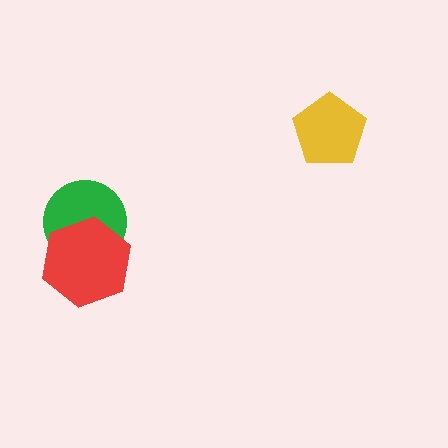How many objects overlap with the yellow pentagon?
0 objects overlap with the yellow pentagon.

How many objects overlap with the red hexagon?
1 object overlaps with the red hexagon.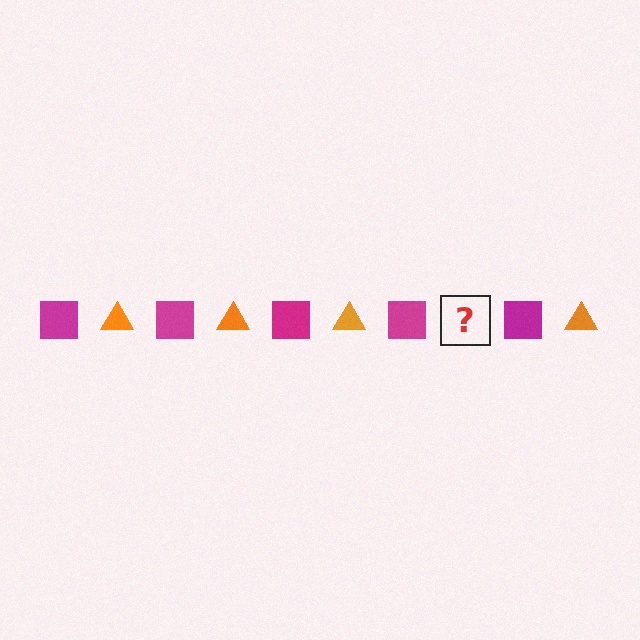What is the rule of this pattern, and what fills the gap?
The rule is that the pattern alternates between magenta square and orange triangle. The gap should be filled with an orange triangle.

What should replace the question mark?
The question mark should be replaced with an orange triangle.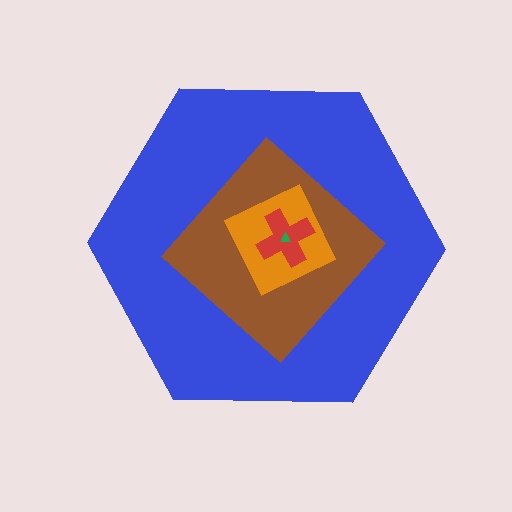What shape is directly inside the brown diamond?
The orange diamond.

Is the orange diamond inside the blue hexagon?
Yes.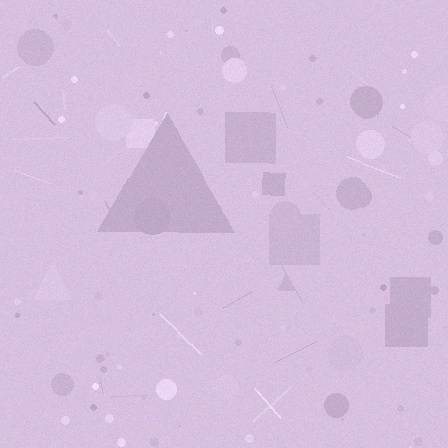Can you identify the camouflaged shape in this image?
The camouflaged shape is a triangle.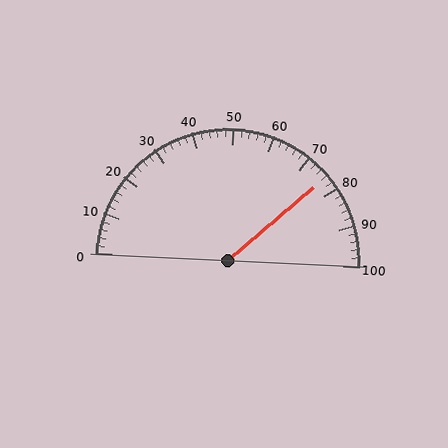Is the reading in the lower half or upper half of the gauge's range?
The reading is in the upper half of the range (0 to 100).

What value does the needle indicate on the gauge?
The needle indicates approximately 76.